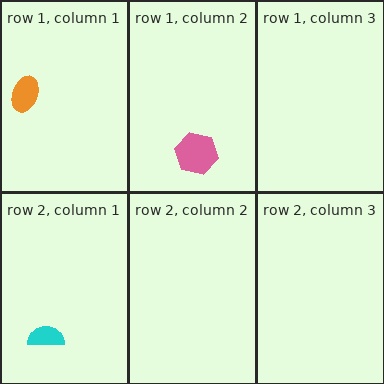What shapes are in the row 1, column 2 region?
The pink hexagon.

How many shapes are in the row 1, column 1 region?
1.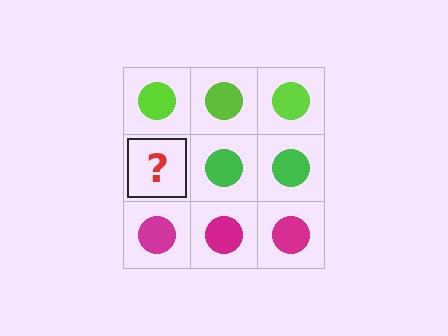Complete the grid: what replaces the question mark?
The question mark should be replaced with a green circle.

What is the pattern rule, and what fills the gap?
The rule is that each row has a consistent color. The gap should be filled with a green circle.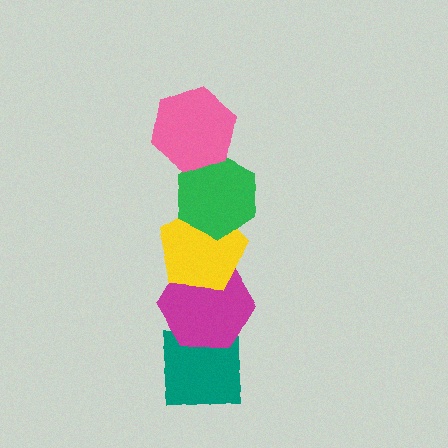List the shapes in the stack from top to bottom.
From top to bottom: the pink hexagon, the green hexagon, the yellow pentagon, the magenta hexagon, the teal square.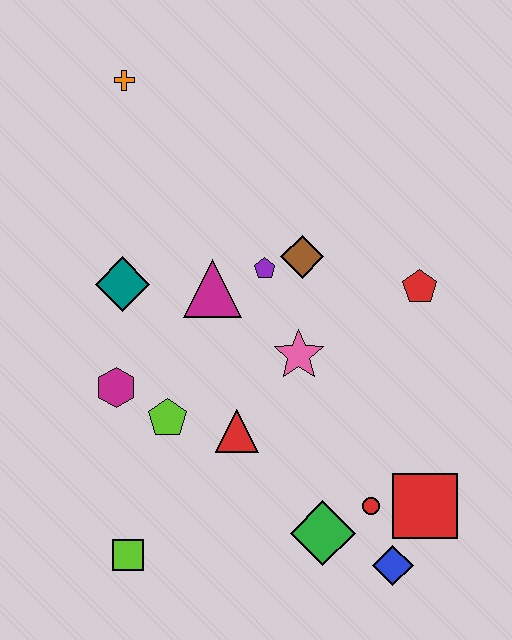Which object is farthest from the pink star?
The orange cross is farthest from the pink star.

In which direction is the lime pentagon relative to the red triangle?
The lime pentagon is to the left of the red triangle.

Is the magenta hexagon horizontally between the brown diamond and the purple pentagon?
No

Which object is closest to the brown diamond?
The purple pentagon is closest to the brown diamond.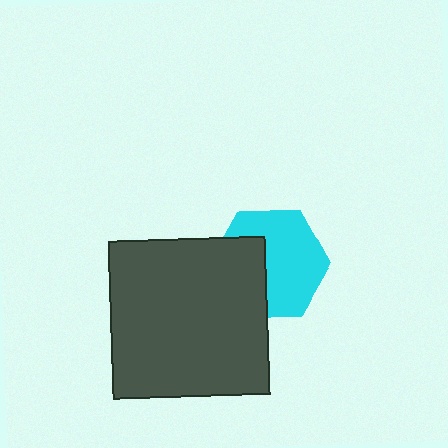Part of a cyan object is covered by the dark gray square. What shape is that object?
It is a hexagon.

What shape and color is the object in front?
The object in front is a dark gray square.